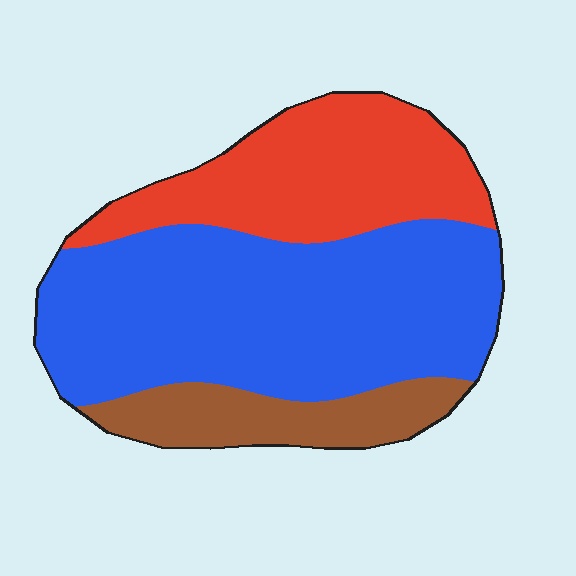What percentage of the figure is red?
Red takes up between a sixth and a third of the figure.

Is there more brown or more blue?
Blue.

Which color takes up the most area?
Blue, at roughly 55%.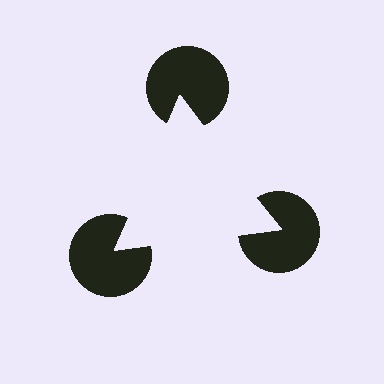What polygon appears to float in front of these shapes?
An illusory triangle — its edges are inferred from the aligned wedge cuts in the pac-man discs, not physically drawn.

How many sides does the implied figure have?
3 sides.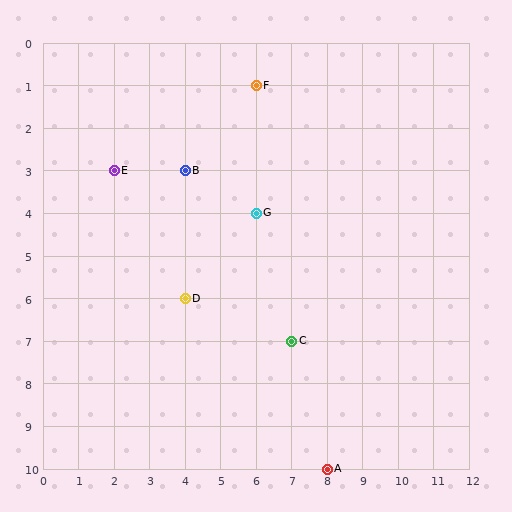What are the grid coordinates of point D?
Point D is at grid coordinates (4, 6).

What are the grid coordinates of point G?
Point G is at grid coordinates (6, 4).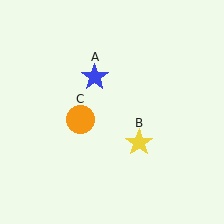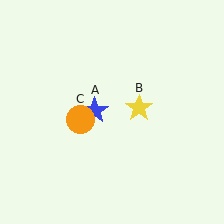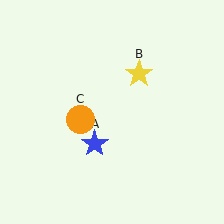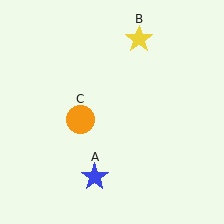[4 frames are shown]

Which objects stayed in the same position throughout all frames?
Orange circle (object C) remained stationary.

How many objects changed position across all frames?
2 objects changed position: blue star (object A), yellow star (object B).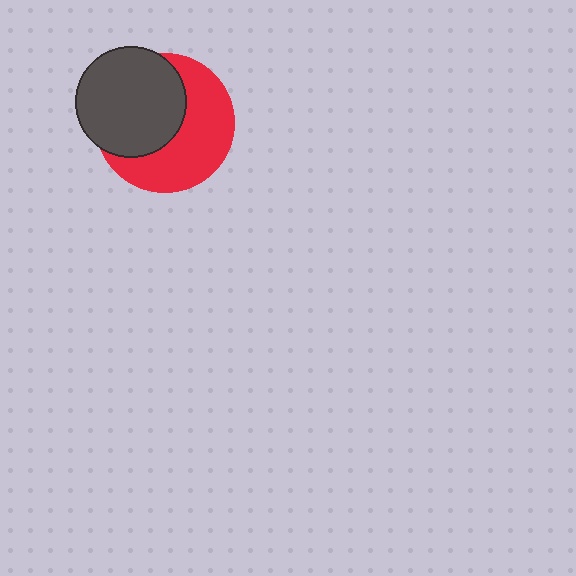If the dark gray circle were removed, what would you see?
You would see the complete red circle.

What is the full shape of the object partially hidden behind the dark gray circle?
The partially hidden object is a red circle.